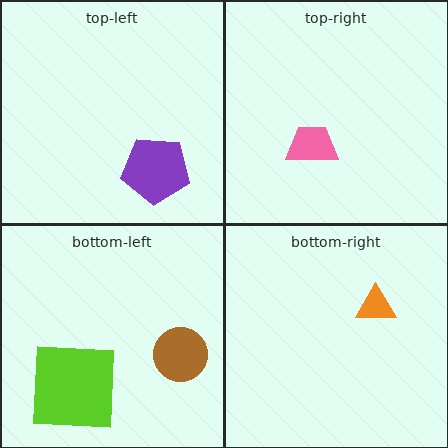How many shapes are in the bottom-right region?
1.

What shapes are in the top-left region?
The purple pentagon.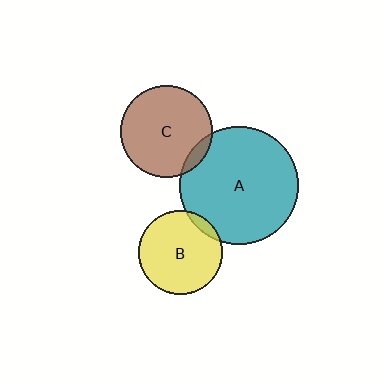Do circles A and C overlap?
Yes.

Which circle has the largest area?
Circle A (teal).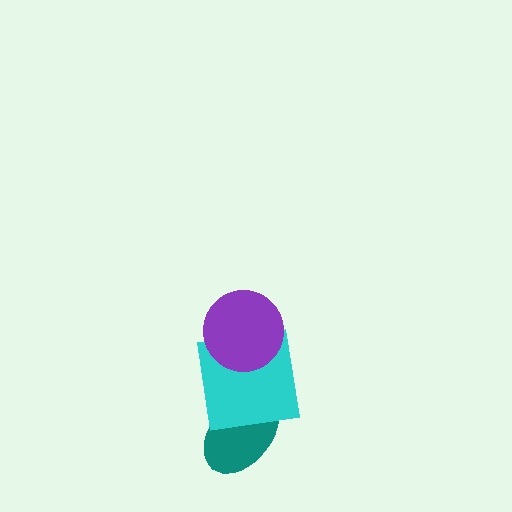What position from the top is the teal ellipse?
The teal ellipse is 3rd from the top.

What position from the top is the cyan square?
The cyan square is 2nd from the top.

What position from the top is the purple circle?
The purple circle is 1st from the top.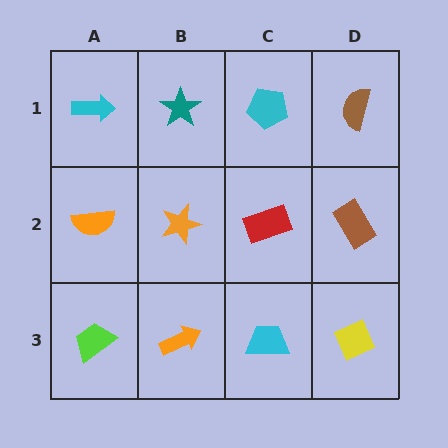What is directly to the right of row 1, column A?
A teal star.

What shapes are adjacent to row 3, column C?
A red rectangle (row 2, column C), an orange arrow (row 3, column B), a yellow diamond (row 3, column D).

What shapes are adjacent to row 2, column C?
A cyan pentagon (row 1, column C), a cyan trapezoid (row 3, column C), an orange star (row 2, column B), a brown rectangle (row 2, column D).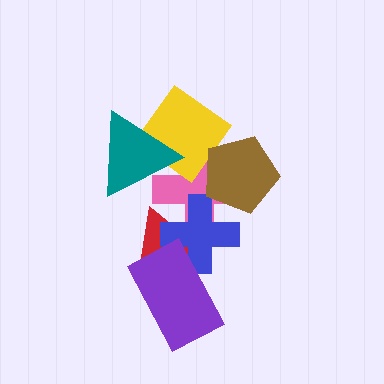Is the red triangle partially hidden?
Yes, it is partially covered by another shape.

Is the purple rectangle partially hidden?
No, no other shape covers it.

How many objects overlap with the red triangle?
3 objects overlap with the red triangle.